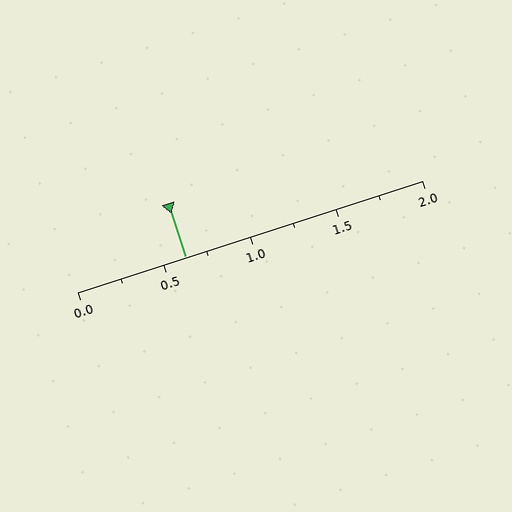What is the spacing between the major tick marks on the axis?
The major ticks are spaced 0.5 apart.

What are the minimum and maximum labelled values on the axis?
The axis runs from 0.0 to 2.0.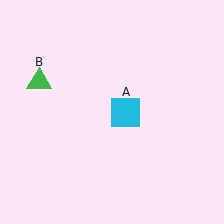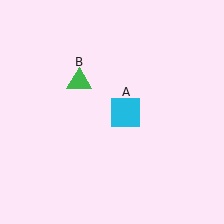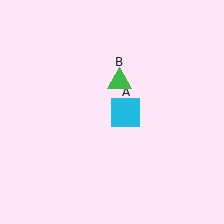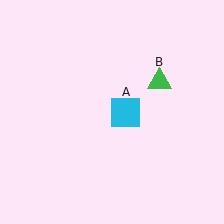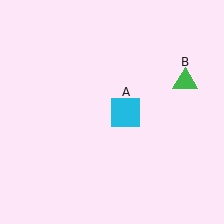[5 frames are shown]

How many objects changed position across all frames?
1 object changed position: green triangle (object B).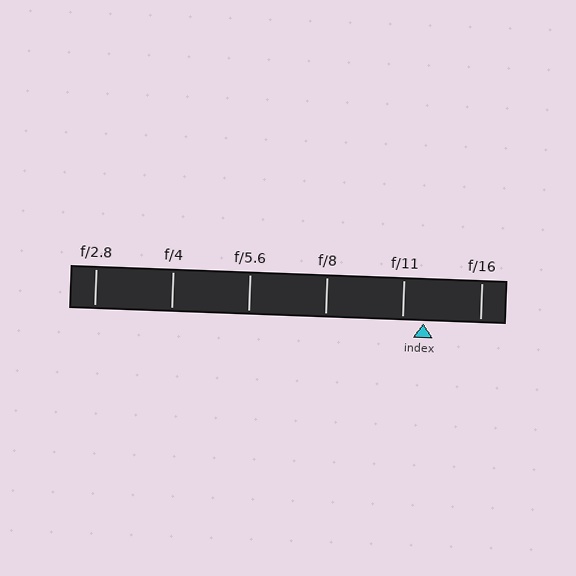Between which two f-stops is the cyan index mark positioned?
The index mark is between f/11 and f/16.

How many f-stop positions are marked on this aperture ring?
There are 6 f-stop positions marked.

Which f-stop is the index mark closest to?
The index mark is closest to f/11.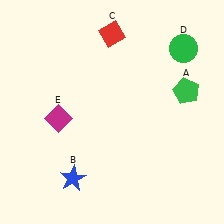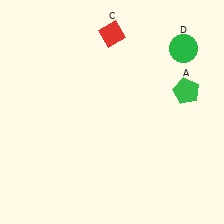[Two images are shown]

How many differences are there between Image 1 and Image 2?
There are 2 differences between the two images.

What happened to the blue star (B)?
The blue star (B) was removed in Image 2. It was in the bottom-left area of Image 1.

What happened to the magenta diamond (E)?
The magenta diamond (E) was removed in Image 2. It was in the bottom-left area of Image 1.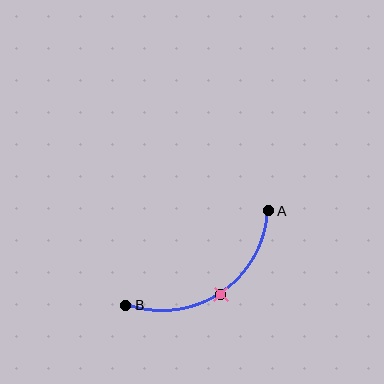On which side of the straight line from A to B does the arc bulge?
The arc bulges below the straight line connecting A and B.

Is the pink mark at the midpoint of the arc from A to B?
Yes. The pink mark lies on the arc at equal arc-length from both A and B — it is the arc midpoint.